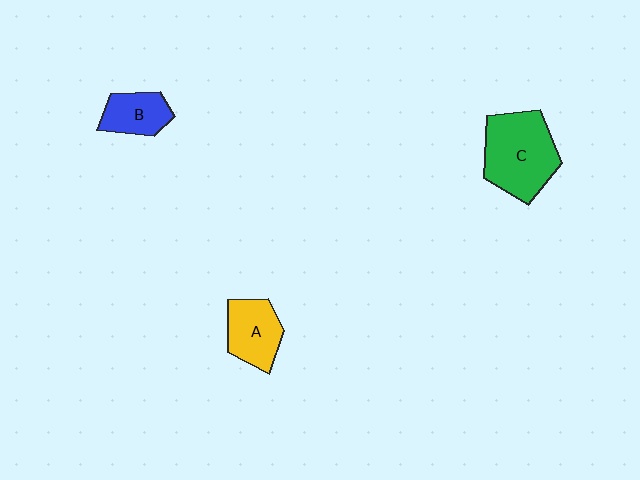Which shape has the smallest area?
Shape B (blue).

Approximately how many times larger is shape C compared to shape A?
Approximately 1.6 times.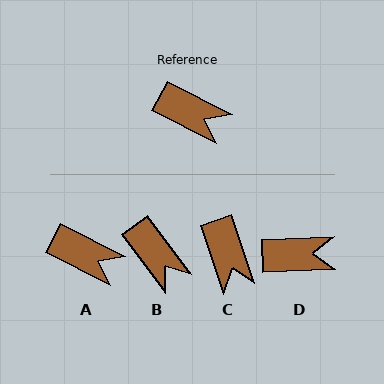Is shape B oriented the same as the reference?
No, it is off by about 26 degrees.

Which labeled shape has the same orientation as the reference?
A.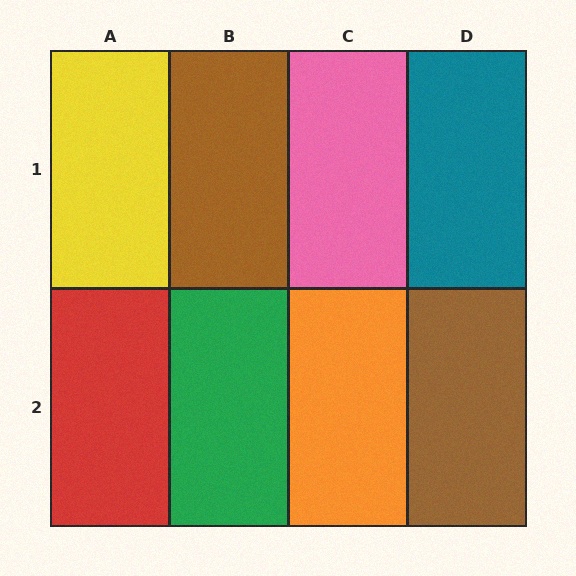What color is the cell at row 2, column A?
Red.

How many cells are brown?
2 cells are brown.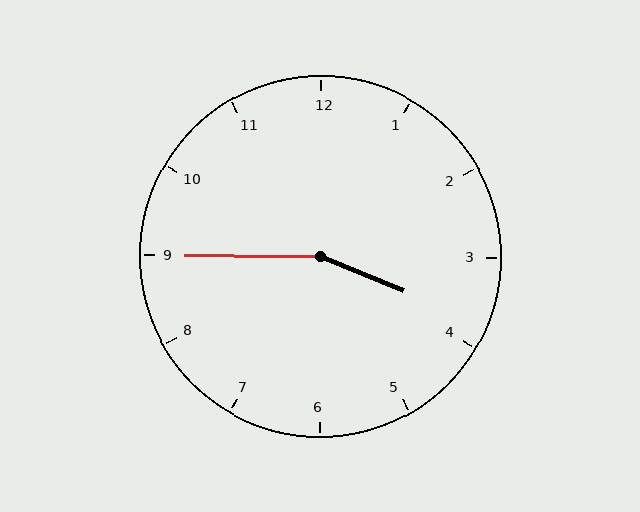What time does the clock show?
3:45.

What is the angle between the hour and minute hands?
Approximately 158 degrees.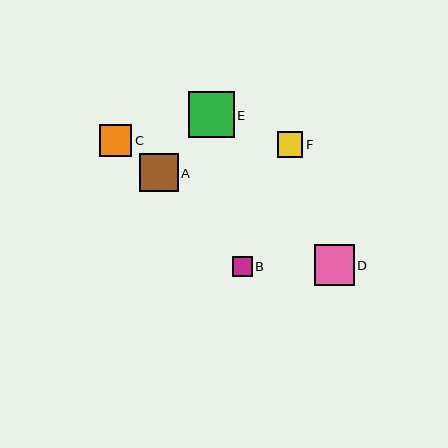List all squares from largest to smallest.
From largest to smallest: E, D, A, C, F, B.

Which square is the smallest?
Square B is the smallest with a size of approximately 19 pixels.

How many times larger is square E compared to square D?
Square E is approximately 1.1 times the size of square D.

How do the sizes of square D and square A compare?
Square D and square A are approximately the same size.